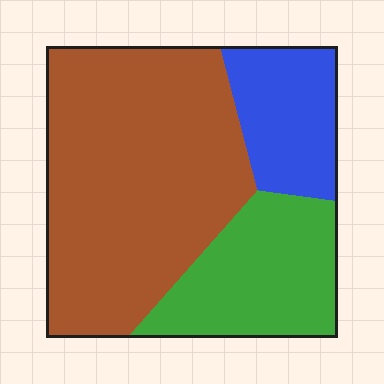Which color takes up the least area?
Blue, at roughly 15%.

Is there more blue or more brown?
Brown.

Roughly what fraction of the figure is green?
Green takes up about one quarter (1/4) of the figure.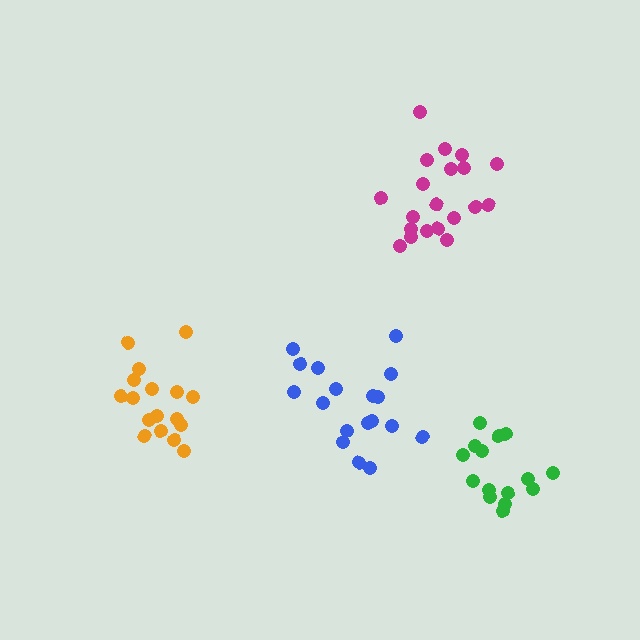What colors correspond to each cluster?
The clusters are colored: magenta, green, blue, orange.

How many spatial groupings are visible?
There are 4 spatial groupings.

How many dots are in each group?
Group 1: 20 dots, Group 2: 15 dots, Group 3: 18 dots, Group 4: 17 dots (70 total).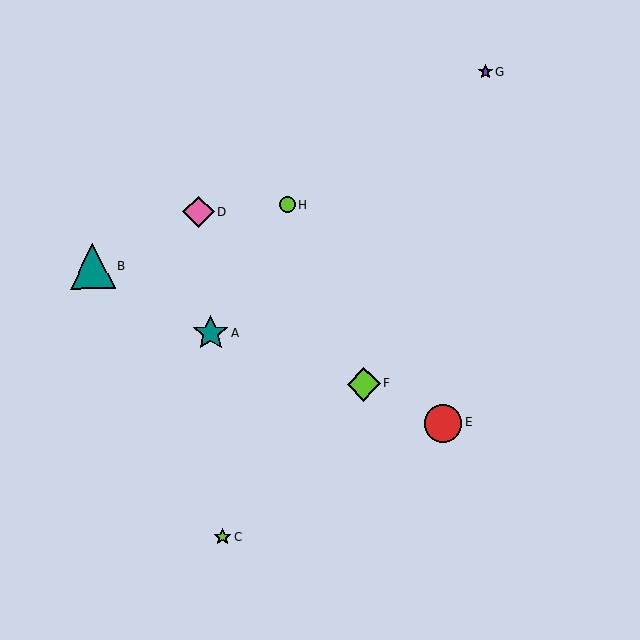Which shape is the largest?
The teal triangle (labeled B) is the largest.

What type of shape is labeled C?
Shape C is a lime star.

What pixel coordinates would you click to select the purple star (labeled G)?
Click at (486, 72) to select the purple star G.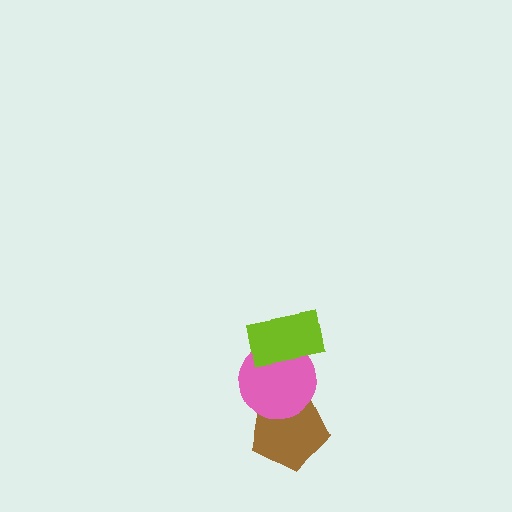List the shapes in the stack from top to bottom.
From top to bottom: the lime rectangle, the pink circle, the brown pentagon.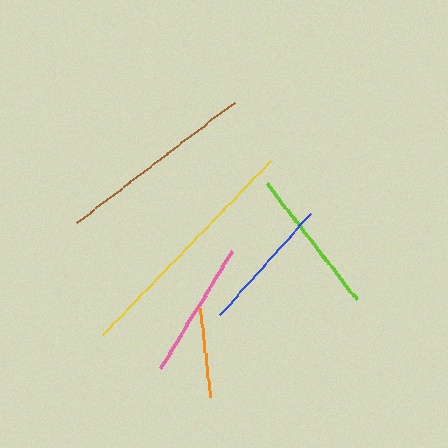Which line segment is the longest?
The yellow line is the longest at approximately 242 pixels.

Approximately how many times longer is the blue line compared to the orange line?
The blue line is approximately 1.5 times the length of the orange line.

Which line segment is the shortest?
The orange line is the shortest at approximately 89 pixels.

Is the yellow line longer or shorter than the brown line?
The yellow line is longer than the brown line.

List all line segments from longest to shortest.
From longest to shortest: yellow, brown, lime, pink, blue, orange.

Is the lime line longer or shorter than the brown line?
The brown line is longer than the lime line.